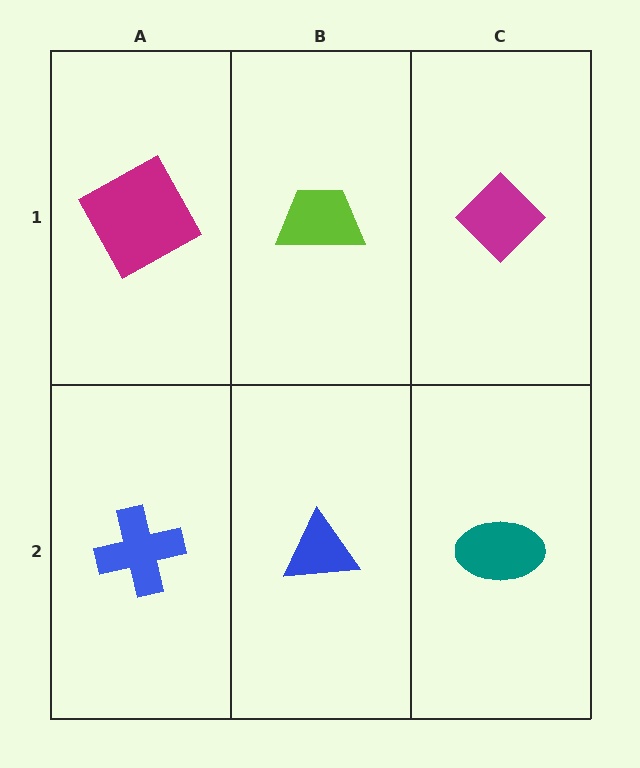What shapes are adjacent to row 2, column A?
A magenta square (row 1, column A), a blue triangle (row 2, column B).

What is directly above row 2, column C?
A magenta diamond.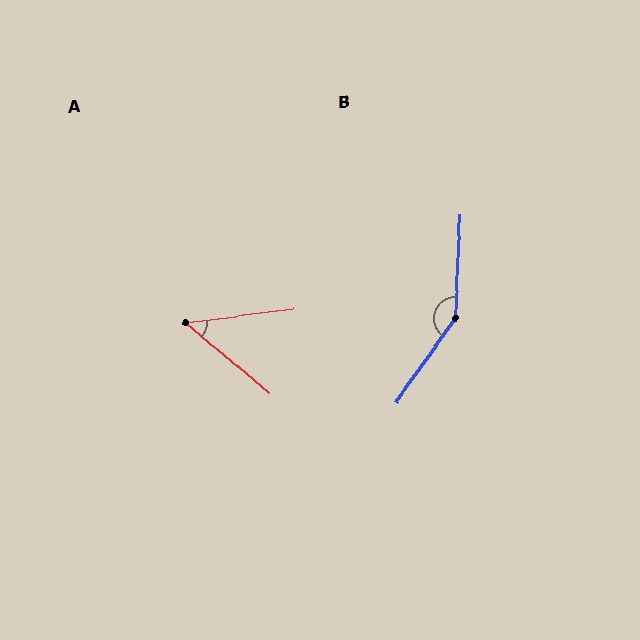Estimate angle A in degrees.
Approximately 47 degrees.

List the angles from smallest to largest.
A (47°), B (148°).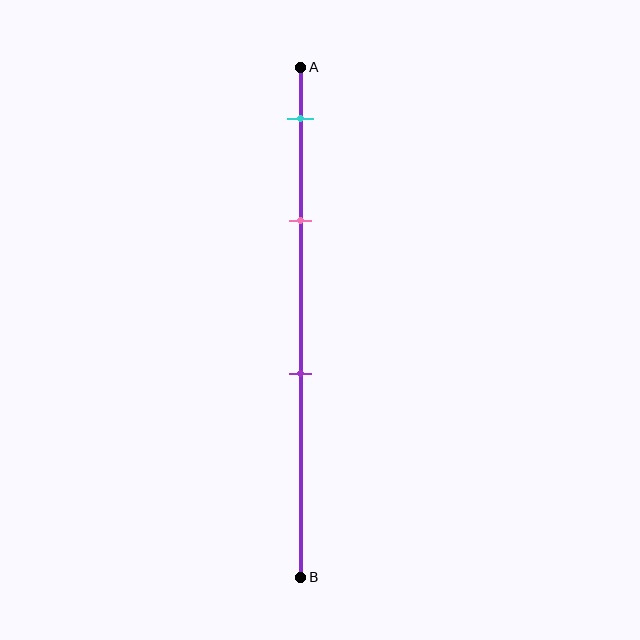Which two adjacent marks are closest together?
The cyan and pink marks are the closest adjacent pair.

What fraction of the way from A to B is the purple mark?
The purple mark is approximately 60% (0.6) of the way from A to B.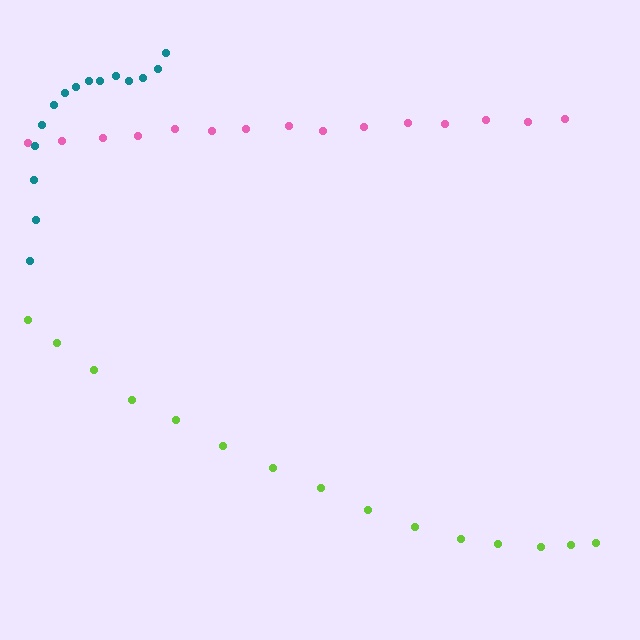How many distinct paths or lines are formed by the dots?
There are 3 distinct paths.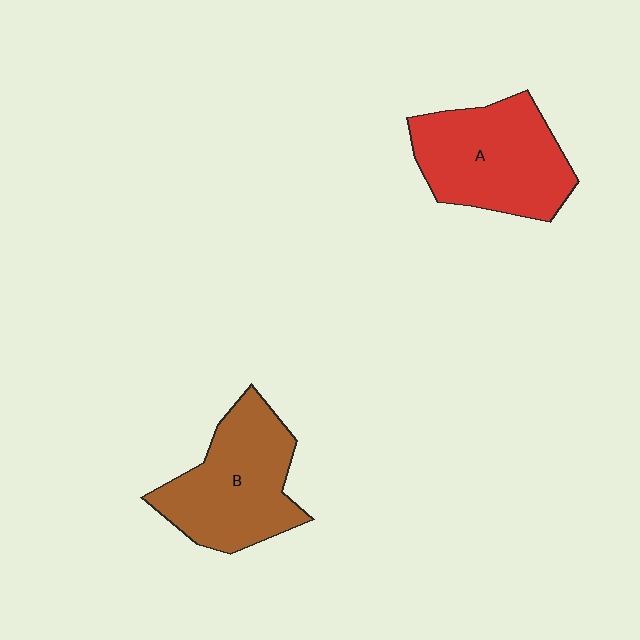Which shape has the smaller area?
Shape B (brown).